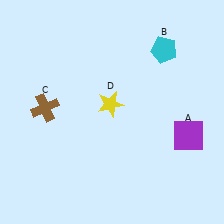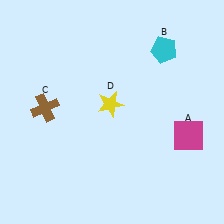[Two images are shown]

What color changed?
The square (A) changed from purple in Image 1 to magenta in Image 2.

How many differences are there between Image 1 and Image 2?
There is 1 difference between the two images.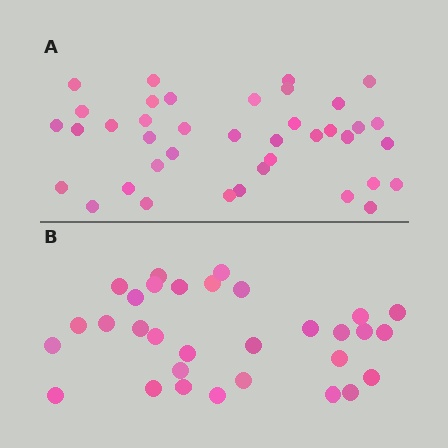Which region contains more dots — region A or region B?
Region A (the top region) has more dots.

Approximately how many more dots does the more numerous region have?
Region A has roughly 8 or so more dots than region B.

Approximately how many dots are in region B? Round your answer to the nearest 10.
About 30 dots. (The exact count is 31, which rounds to 30.)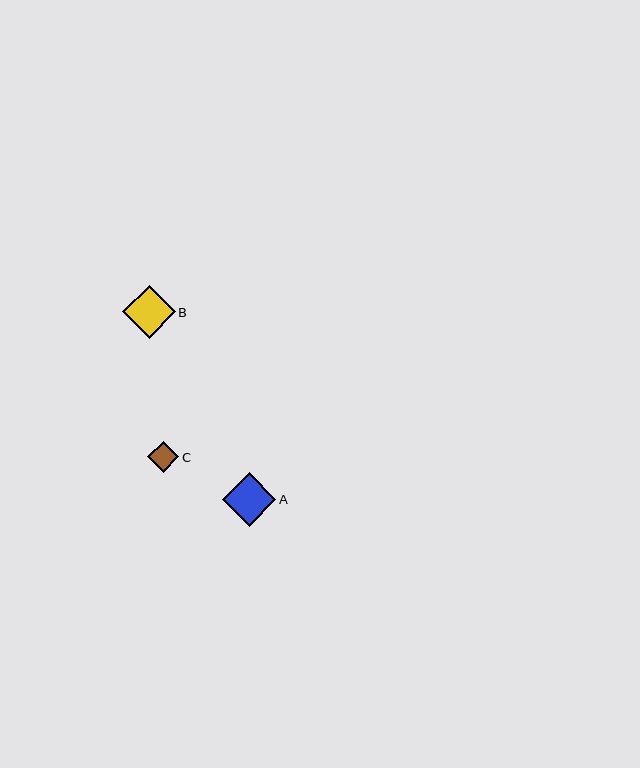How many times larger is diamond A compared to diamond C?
Diamond A is approximately 1.7 times the size of diamond C.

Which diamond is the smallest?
Diamond C is the smallest with a size of approximately 31 pixels.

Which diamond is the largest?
Diamond A is the largest with a size of approximately 53 pixels.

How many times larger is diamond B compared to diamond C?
Diamond B is approximately 1.7 times the size of diamond C.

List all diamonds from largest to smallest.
From largest to smallest: A, B, C.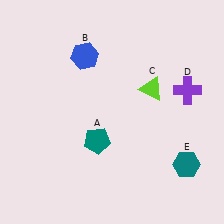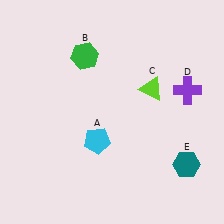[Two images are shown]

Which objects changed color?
A changed from teal to cyan. B changed from blue to green.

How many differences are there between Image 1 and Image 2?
There are 2 differences between the two images.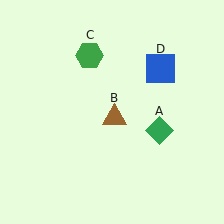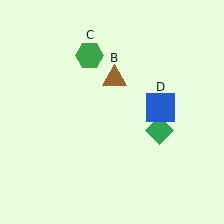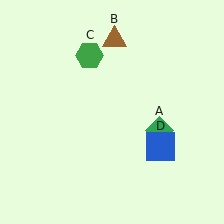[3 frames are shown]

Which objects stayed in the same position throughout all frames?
Green diamond (object A) and green hexagon (object C) remained stationary.